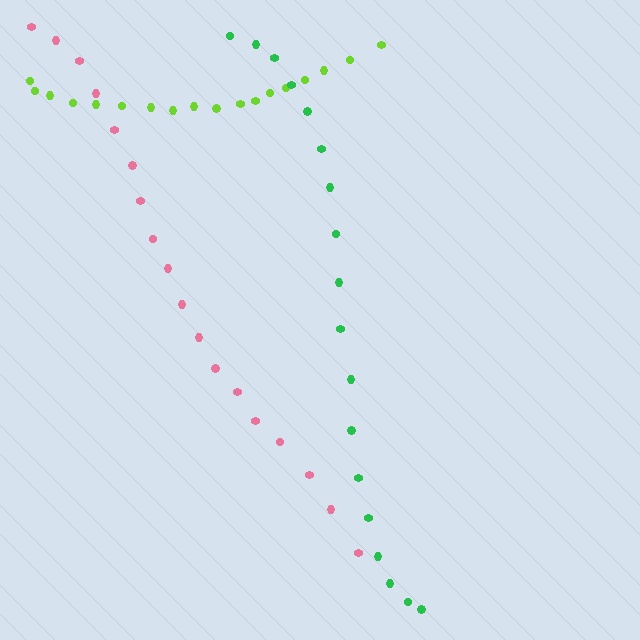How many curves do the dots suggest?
There are 3 distinct paths.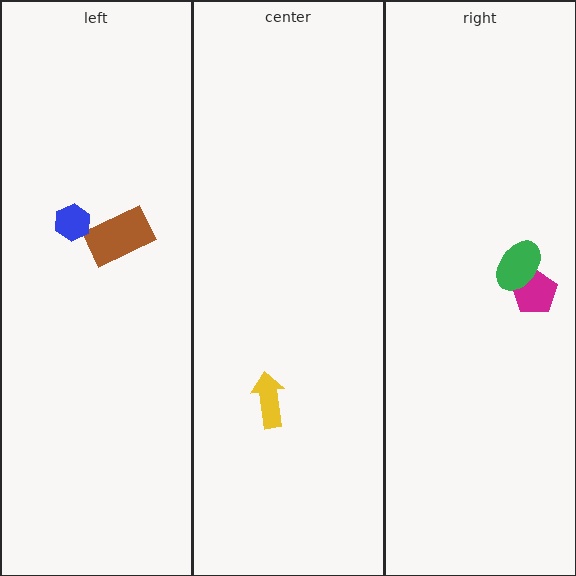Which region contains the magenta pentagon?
The right region.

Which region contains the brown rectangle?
The left region.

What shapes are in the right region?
The magenta pentagon, the green ellipse.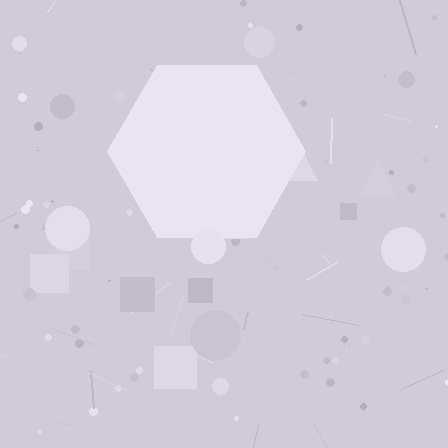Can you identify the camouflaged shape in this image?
The camouflaged shape is a hexagon.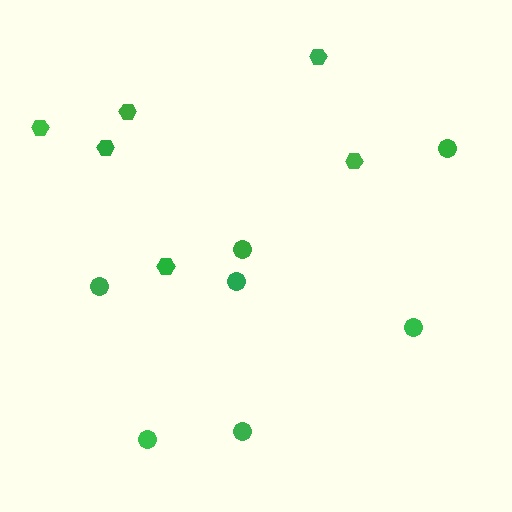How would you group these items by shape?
There are 2 groups: one group of circles (7) and one group of hexagons (6).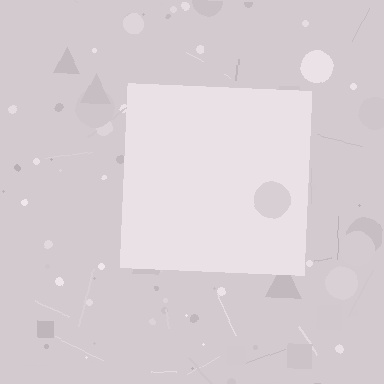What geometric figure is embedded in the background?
A square is embedded in the background.